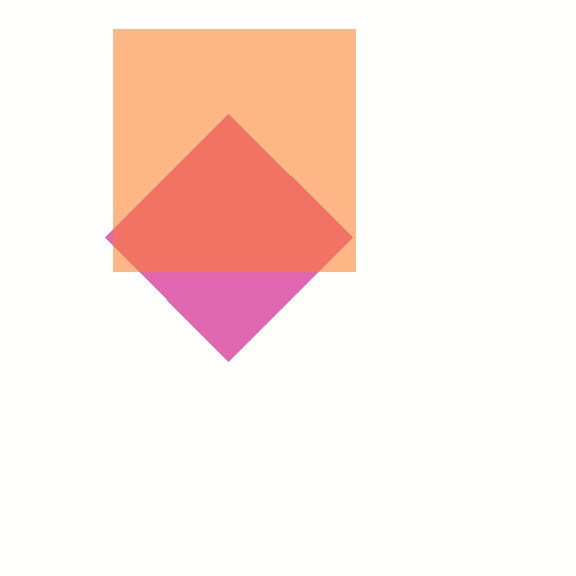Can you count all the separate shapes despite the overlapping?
Yes, there are 2 separate shapes.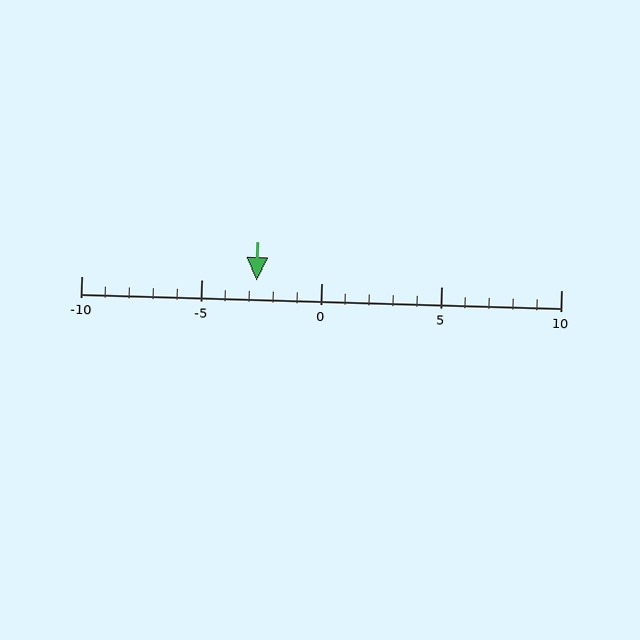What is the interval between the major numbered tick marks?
The major tick marks are spaced 5 units apart.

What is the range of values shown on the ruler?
The ruler shows values from -10 to 10.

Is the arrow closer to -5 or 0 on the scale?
The arrow is closer to -5.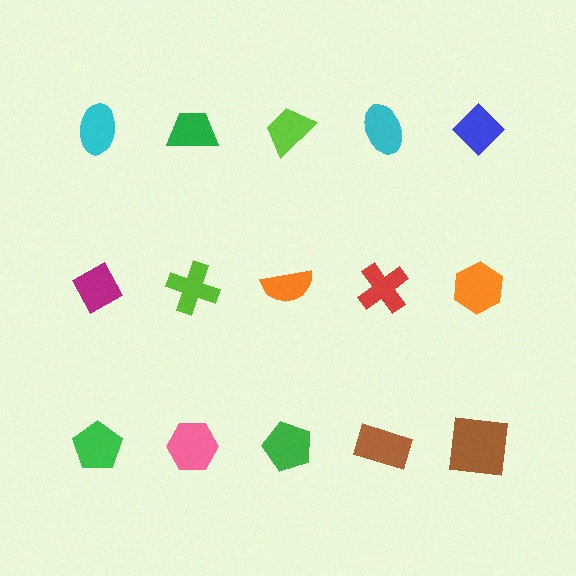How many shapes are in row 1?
5 shapes.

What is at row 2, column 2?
A lime cross.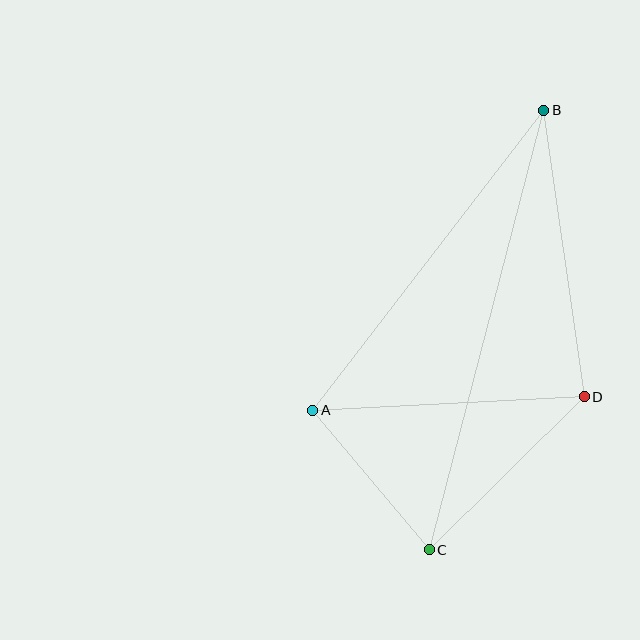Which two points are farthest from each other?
Points B and C are farthest from each other.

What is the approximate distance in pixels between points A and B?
The distance between A and B is approximately 379 pixels.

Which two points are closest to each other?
Points A and C are closest to each other.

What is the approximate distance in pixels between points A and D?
The distance between A and D is approximately 272 pixels.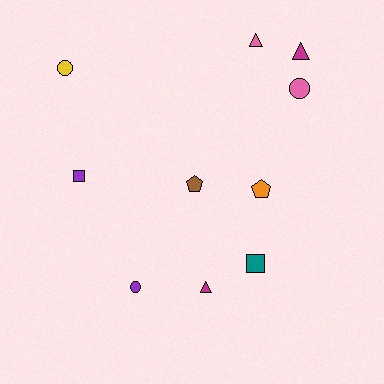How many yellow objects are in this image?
There is 1 yellow object.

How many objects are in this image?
There are 10 objects.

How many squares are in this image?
There are 2 squares.